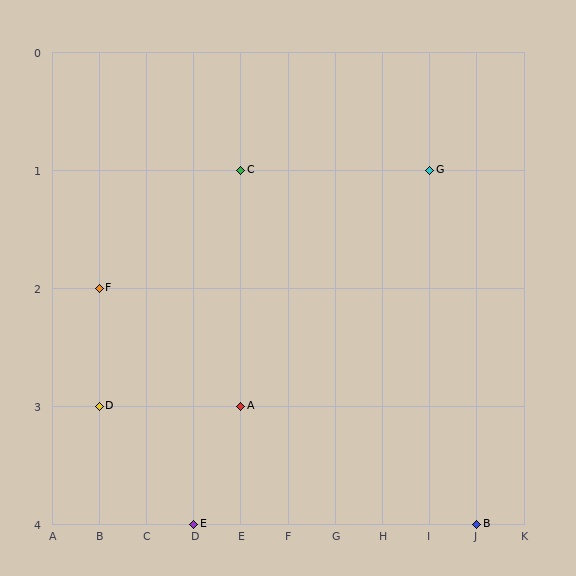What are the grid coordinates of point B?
Point B is at grid coordinates (J, 4).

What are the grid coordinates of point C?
Point C is at grid coordinates (E, 1).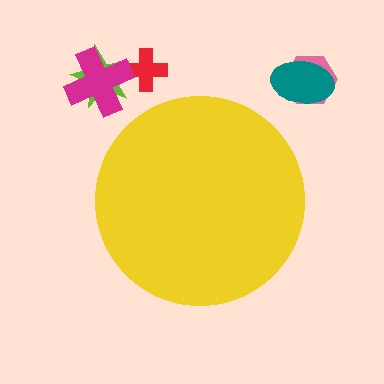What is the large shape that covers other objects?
A yellow circle.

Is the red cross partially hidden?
No, the red cross is fully visible.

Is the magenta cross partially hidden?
No, the magenta cross is fully visible.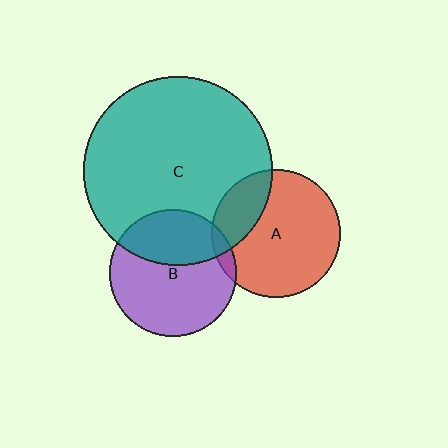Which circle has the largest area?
Circle C (teal).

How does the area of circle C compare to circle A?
Approximately 2.2 times.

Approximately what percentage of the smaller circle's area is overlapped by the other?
Approximately 25%.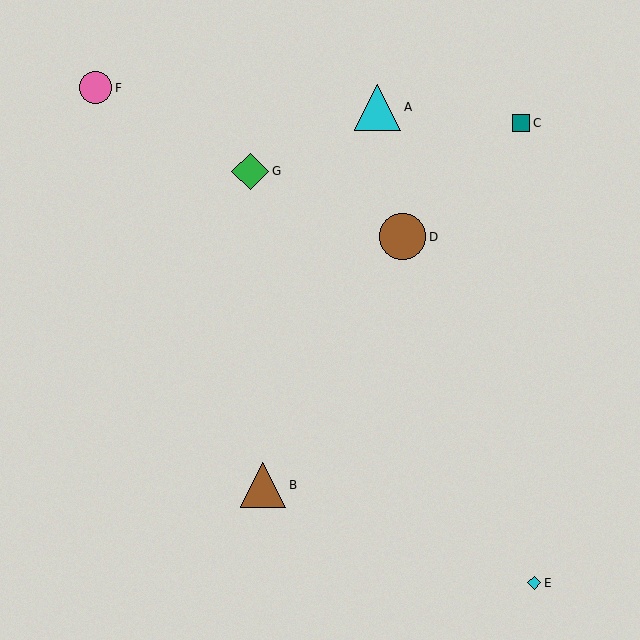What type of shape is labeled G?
Shape G is a green diamond.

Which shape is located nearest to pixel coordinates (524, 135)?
The teal square (labeled C) at (521, 123) is nearest to that location.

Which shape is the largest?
The cyan triangle (labeled A) is the largest.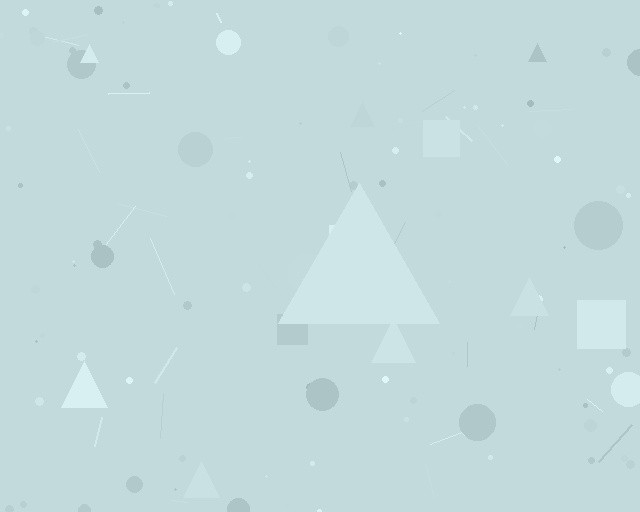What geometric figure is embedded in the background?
A triangle is embedded in the background.